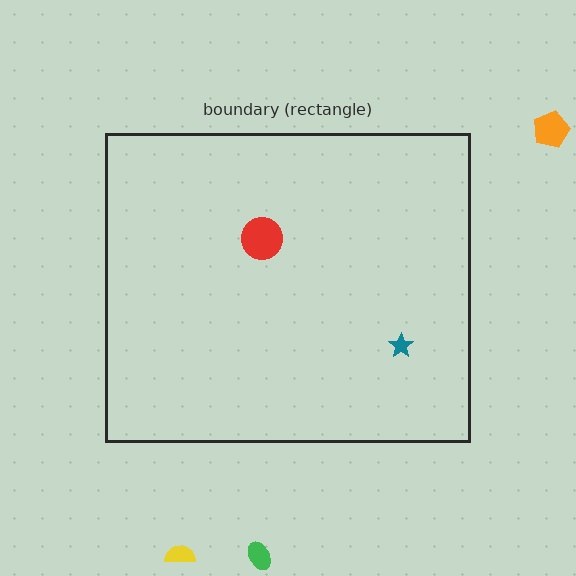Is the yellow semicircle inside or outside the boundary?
Outside.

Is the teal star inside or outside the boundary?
Inside.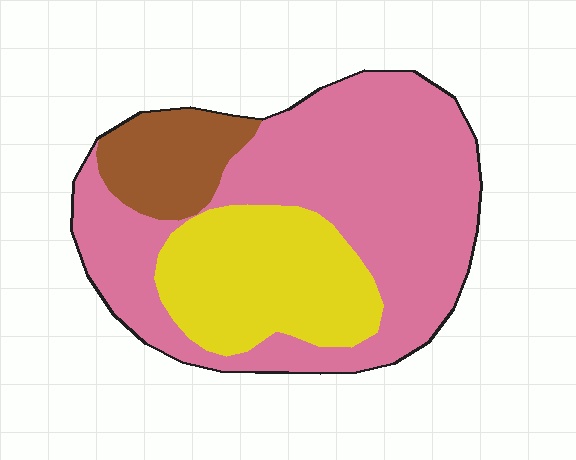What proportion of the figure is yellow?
Yellow covers 27% of the figure.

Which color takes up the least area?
Brown, at roughly 15%.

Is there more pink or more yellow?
Pink.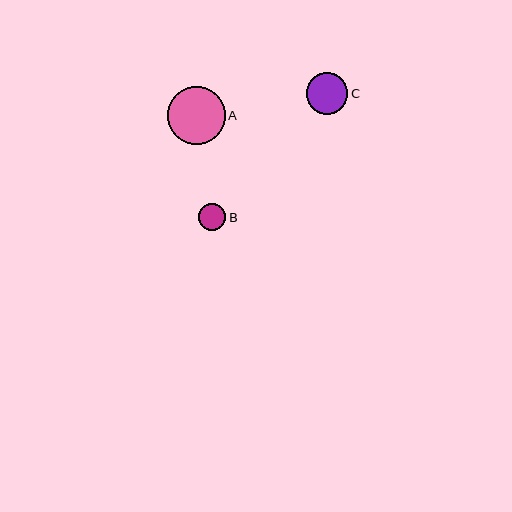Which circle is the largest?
Circle A is the largest with a size of approximately 58 pixels.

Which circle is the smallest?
Circle B is the smallest with a size of approximately 27 pixels.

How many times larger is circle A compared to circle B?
Circle A is approximately 2.1 times the size of circle B.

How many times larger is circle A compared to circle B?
Circle A is approximately 2.1 times the size of circle B.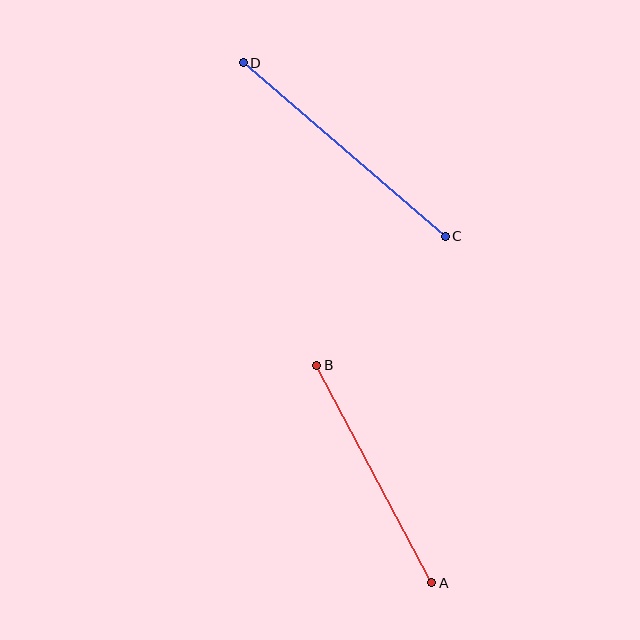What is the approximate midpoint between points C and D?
The midpoint is at approximately (344, 149) pixels.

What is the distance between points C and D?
The distance is approximately 266 pixels.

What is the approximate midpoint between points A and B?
The midpoint is at approximately (374, 474) pixels.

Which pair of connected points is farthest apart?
Points C and D are farthest apart.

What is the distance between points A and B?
The distance is approximately 246 pixels.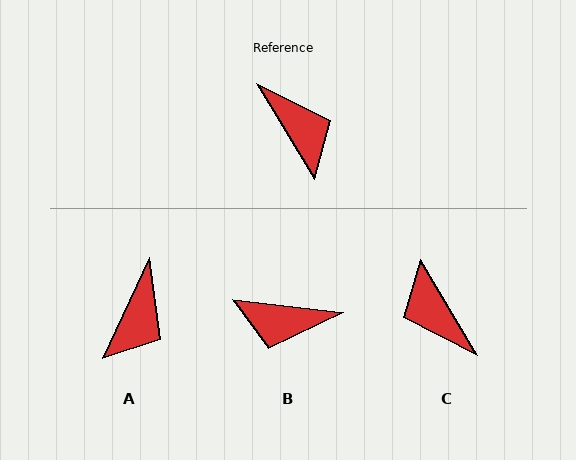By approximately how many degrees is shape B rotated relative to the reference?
Approximately 128 degrees clockwise.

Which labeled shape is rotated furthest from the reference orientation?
C, about 180 degrees away.